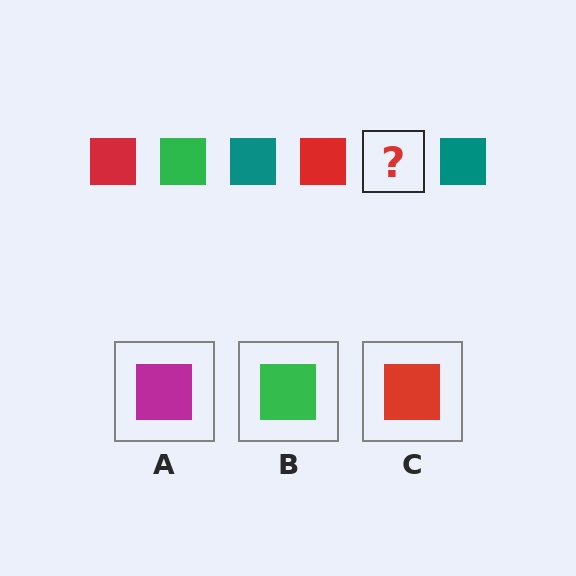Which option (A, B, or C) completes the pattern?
B.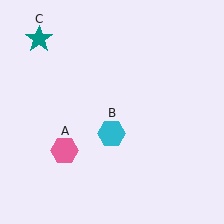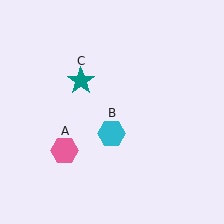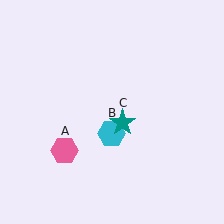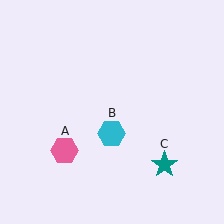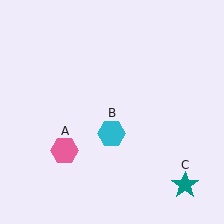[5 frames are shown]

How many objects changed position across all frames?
1 object changed position: teal star (object C).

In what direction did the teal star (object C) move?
The teal star (object C) moved down and to the right.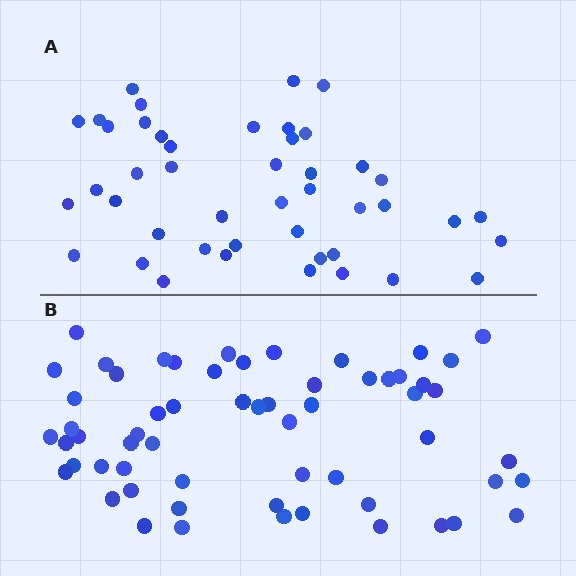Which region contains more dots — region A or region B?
Region B (the bottom region) has more dots.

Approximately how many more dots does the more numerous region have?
Region B has approximately 15 more dots than region A.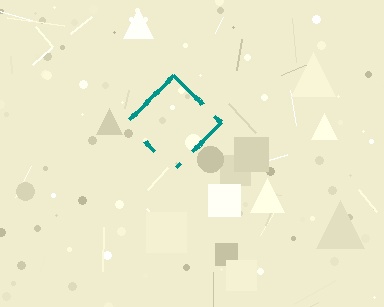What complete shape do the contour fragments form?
The contour fragments form a diamond.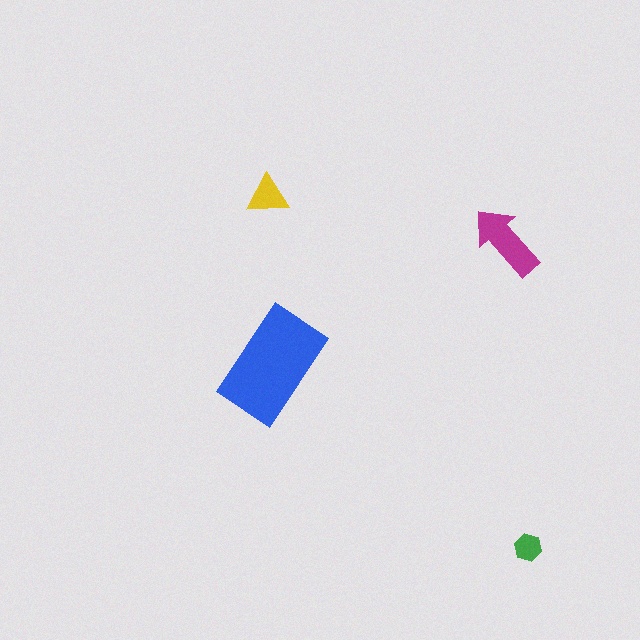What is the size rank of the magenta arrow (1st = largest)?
2nd.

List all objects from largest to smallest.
The blue rectangle, the magenta arrow, the yellow triangle, the green hexagon.